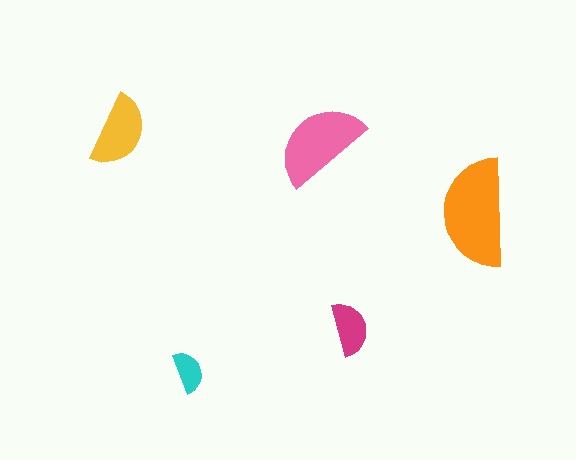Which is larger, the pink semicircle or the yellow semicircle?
The pink one.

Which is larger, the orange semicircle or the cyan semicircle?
The orange one.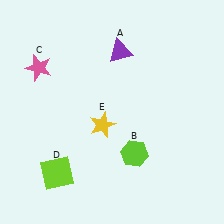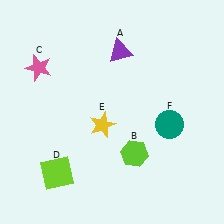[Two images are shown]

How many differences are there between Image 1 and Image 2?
There is 1 difference between the two images.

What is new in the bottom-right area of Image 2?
A teal circle (F) was added in the bottom-right area of Image 2.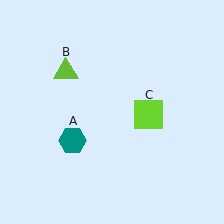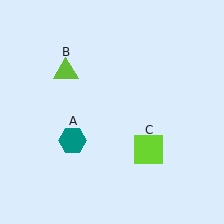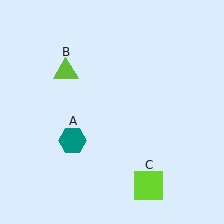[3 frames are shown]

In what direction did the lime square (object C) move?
The lime square (object C) moved down.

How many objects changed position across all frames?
1 object changed position: lime square (object C).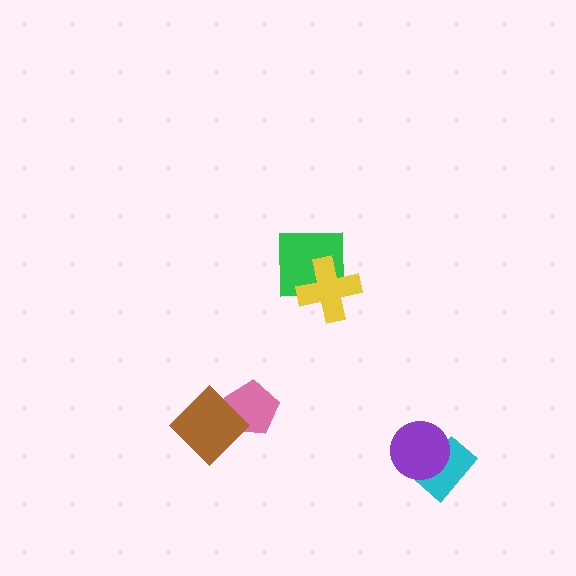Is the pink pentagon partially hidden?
Yes, it is partially covered by another shape.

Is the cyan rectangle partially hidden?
Yes, it is partially covered by another shape.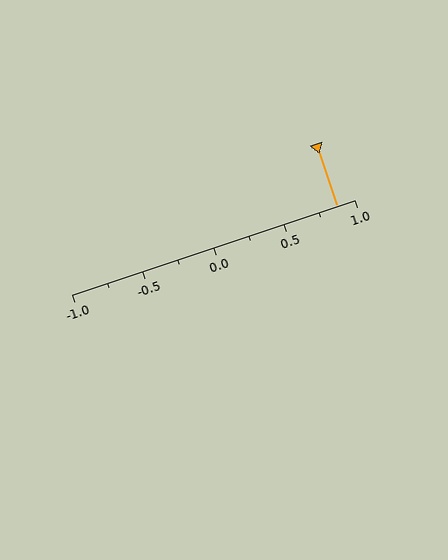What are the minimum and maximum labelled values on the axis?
The axis runs from -1.0 to 1.0.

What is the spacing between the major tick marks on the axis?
The major ticks are spaced 0.5 apart.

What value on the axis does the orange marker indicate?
The marker indicates approximately 0.88.